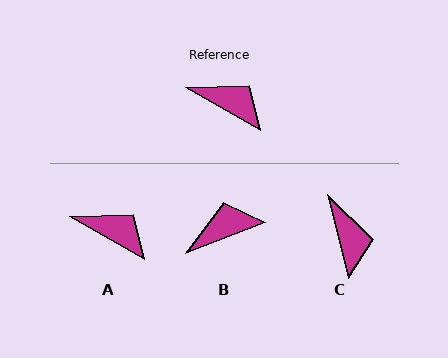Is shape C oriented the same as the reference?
No, it is off by about 46 degrees.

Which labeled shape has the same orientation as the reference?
A.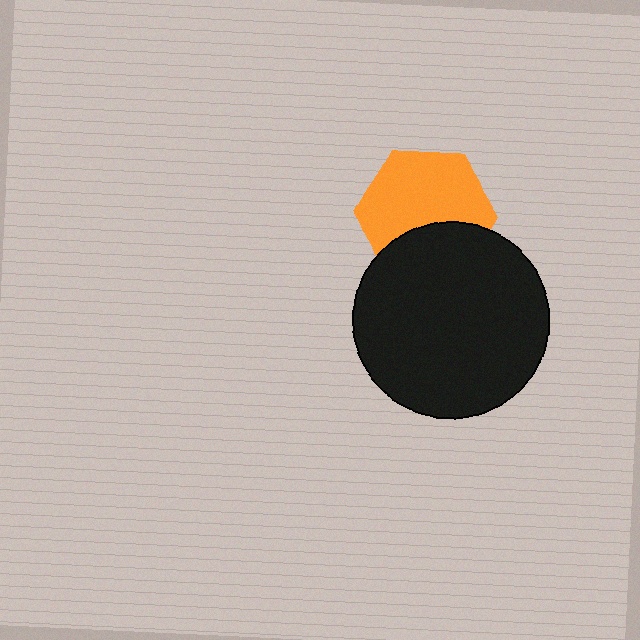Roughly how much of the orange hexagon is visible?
Most of it is visible (roughly 65%).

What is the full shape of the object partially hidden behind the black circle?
The partially hidden object is an orange hexagon.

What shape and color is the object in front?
The object in front is a black circle.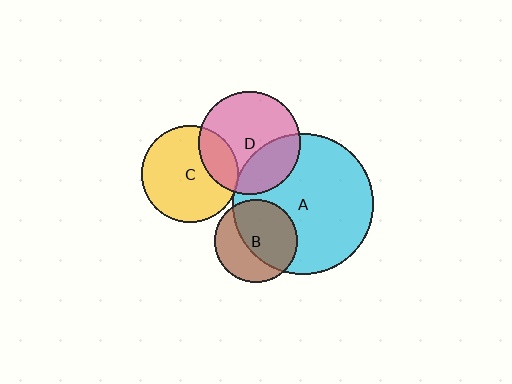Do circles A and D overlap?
Yes.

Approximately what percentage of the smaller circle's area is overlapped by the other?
Approximately 30%.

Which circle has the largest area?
Circle A (cyan).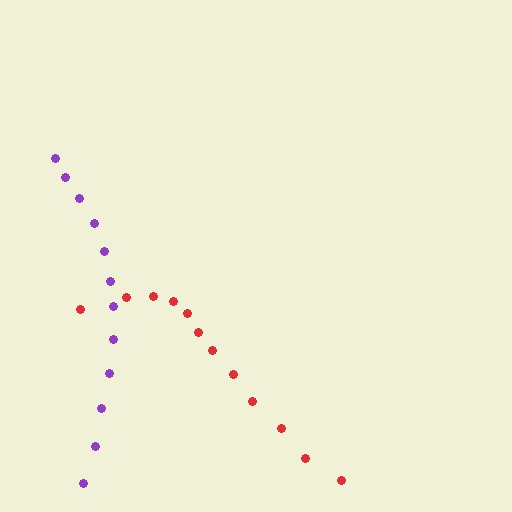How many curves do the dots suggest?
There are 2 distinct paths.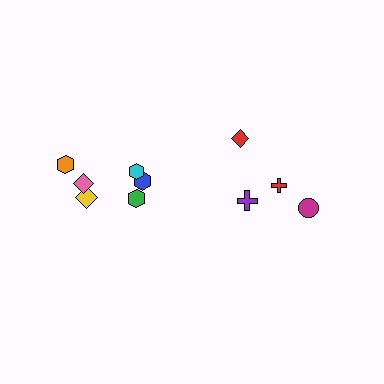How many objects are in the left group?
There are 6 objects.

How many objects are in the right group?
There are 4 objects.